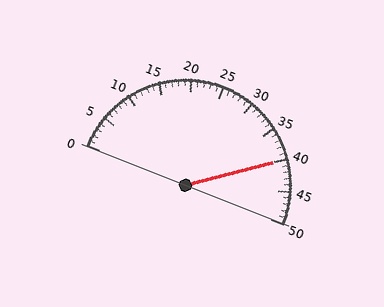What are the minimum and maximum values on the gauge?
The gauge ranges from 0 to 50.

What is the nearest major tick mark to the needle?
The nearest major tick mark is 40.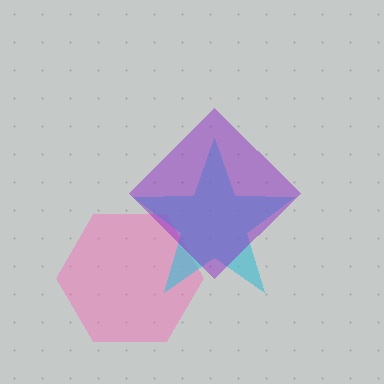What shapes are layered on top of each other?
The layered shapes are: a pink hexagon, a cyan star, a purple diamond.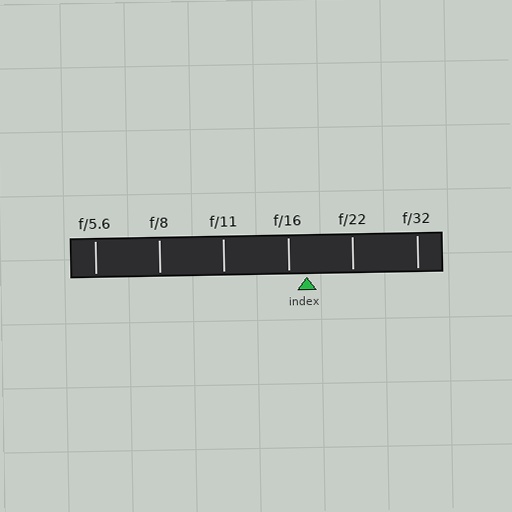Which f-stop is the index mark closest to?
The index mark is closest to f/16.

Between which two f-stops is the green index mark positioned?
The index mark is between f/16 and f/22.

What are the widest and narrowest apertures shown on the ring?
The widest aperture shown is f/5.6 and the narrowest is f/32.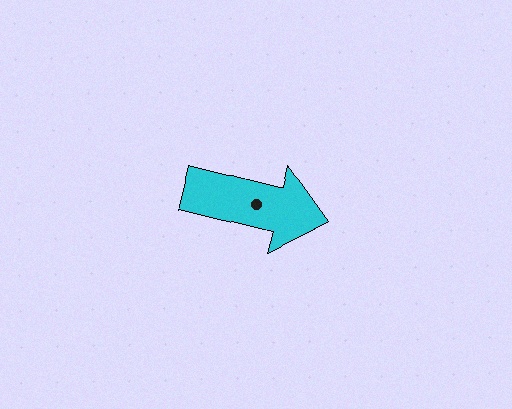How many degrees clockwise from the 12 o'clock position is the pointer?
Approximately 104 degrees.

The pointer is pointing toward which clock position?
Roughly 3 o'clock.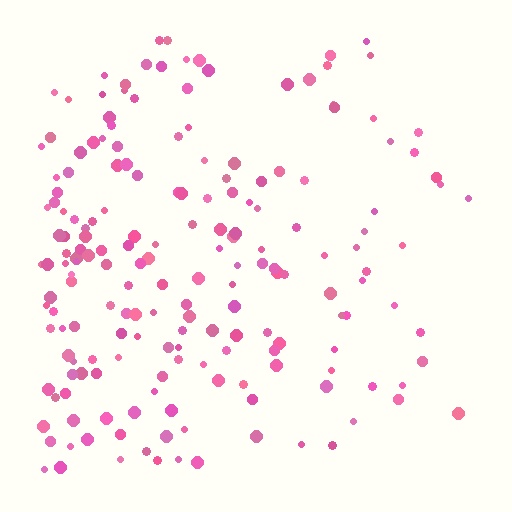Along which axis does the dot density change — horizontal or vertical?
Horizontal.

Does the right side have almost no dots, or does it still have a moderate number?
Still a moderate number, just noticeably fewer than the left.